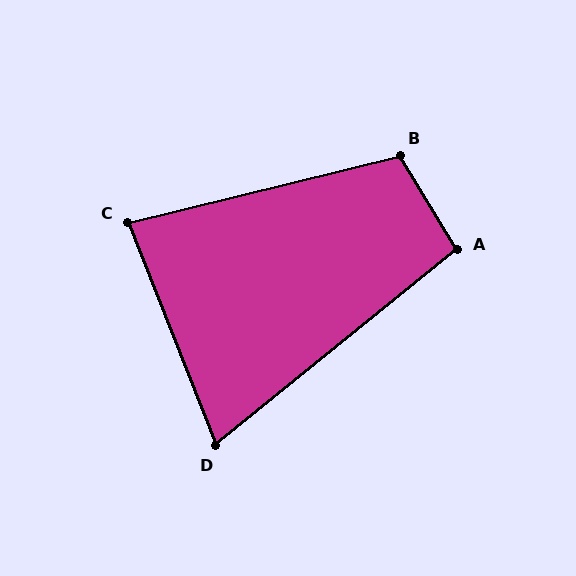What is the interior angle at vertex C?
Approximately 82 degrees (acute).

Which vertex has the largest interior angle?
B, at approximately 107 degrees.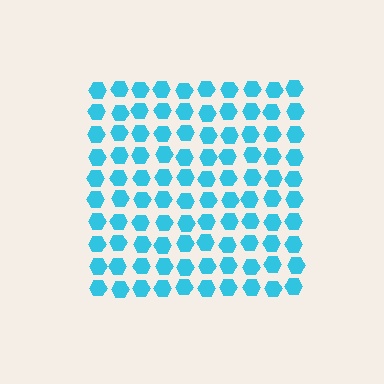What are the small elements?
The small elements are hexagons.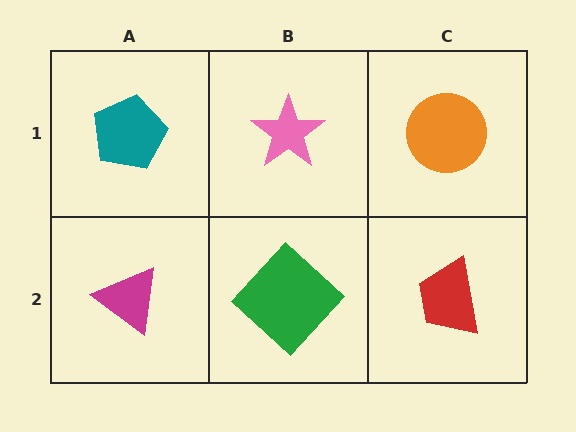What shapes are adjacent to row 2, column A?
A teal pentagon (row 1, column A), a green diamond (row 2, column B).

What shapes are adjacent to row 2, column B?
A pink star (row 1, column B), a magenta triangle (row 2, column A), a red trapezoid (row 2, column C).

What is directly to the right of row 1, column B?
An orange circle.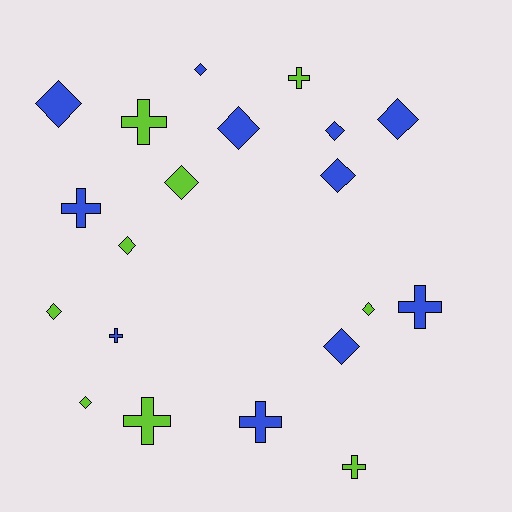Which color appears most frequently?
Blue, with 11 objects.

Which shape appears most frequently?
Diamond, with 12 objects.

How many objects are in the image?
There are 20 objects.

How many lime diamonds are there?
There are 5 lime diamonds.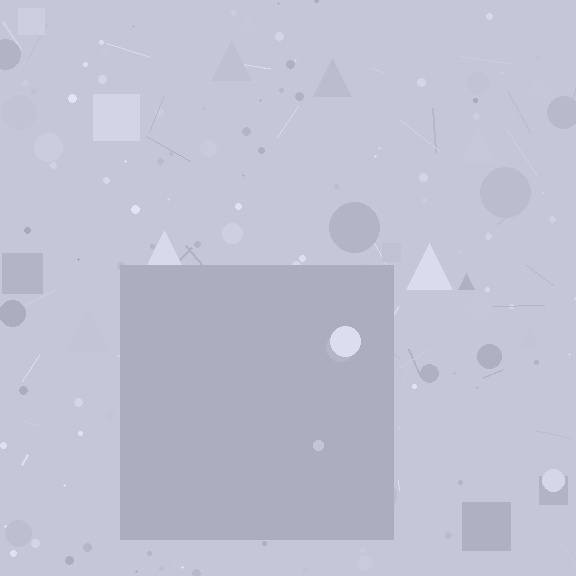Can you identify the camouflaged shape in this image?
The camouflaged shape is a square.